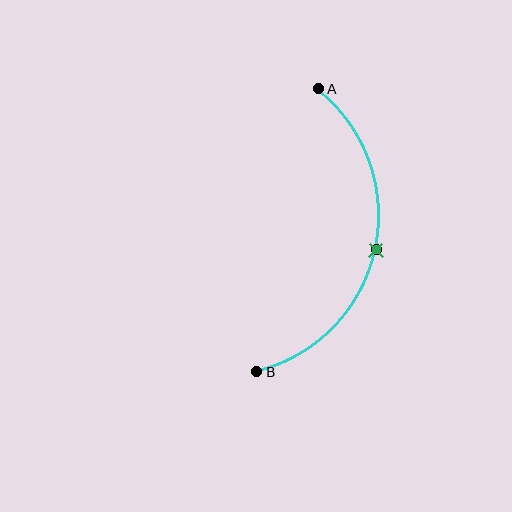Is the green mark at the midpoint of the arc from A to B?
Yes. The green mark lies on the arc at equal arc-length from both A and B — it is the arc midpoint.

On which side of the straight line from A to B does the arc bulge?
The arc bulges to the right of the straight line connecting A and B.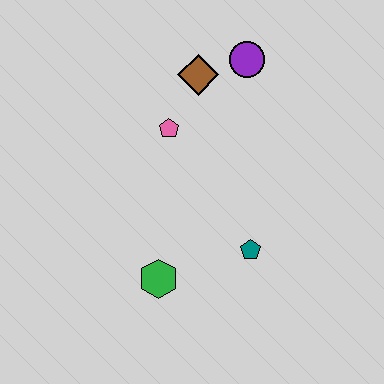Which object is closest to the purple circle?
The brown diamond is closest to the purple circle.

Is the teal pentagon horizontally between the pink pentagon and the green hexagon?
No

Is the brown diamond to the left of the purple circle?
Yes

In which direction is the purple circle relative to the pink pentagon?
The purple circle is to the right of the pink pentagon.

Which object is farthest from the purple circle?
The green hexagon is farthest from the purple circle.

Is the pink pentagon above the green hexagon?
Yes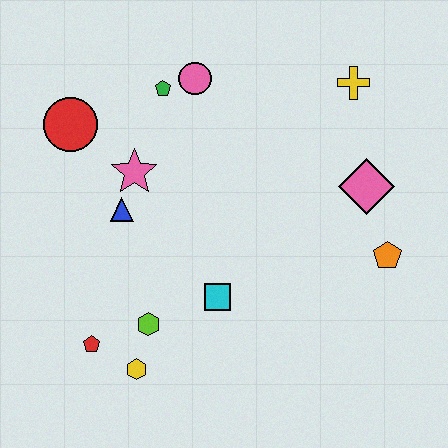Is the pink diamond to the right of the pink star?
Yes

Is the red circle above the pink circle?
No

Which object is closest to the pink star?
The blue triangle is closest to the pink star.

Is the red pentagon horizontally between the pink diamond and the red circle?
Yes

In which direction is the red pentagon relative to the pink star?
The red pentagon is below the pink star.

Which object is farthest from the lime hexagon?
The yellow cross is farthest from the lime hexagon.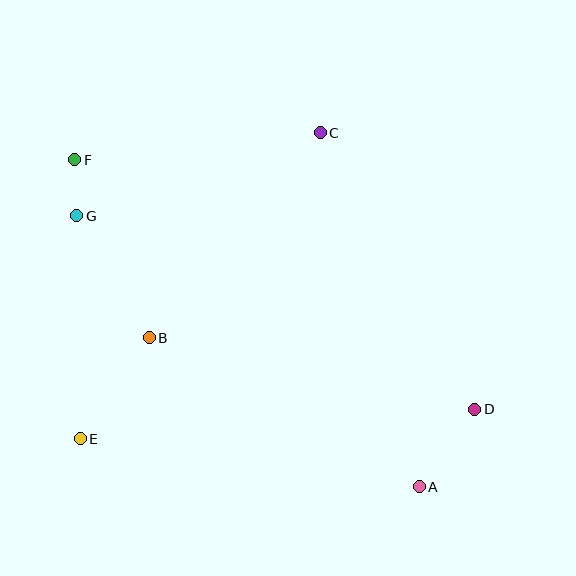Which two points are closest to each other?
Points F and G are closest to each other.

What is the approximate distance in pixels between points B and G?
The distance between B and G is approximately 142 pixels.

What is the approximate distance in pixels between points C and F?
The distance between C and F is approximately 247 pixels.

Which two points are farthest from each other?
Points A and F are farthest from each other.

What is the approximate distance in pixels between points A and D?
The distance between A and D is approximately 96 pixels.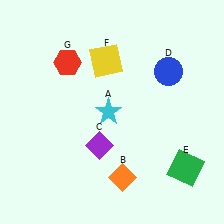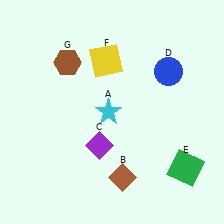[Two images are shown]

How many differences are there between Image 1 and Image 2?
There are 2 differences between the two images.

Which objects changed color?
B changed from orange to brown. G changed from red to brown.